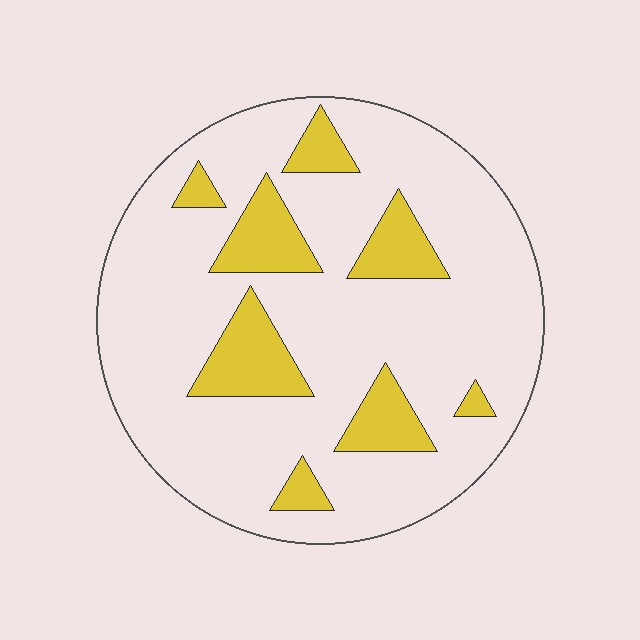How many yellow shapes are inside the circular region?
8.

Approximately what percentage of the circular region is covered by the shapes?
Approximately 20%.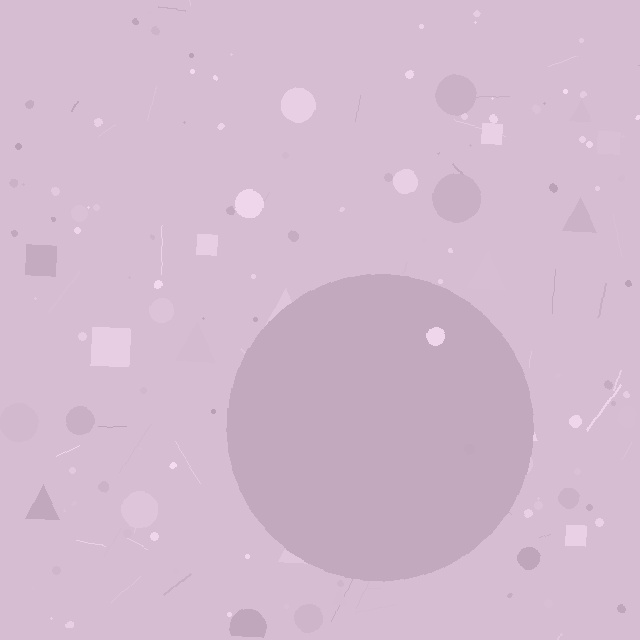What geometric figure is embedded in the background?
A circle is embedded in the background.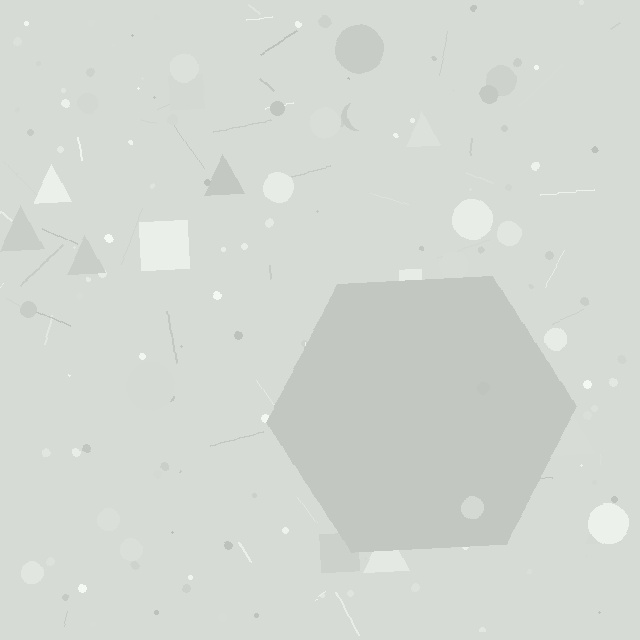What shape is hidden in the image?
A hexagon is hidden in the image.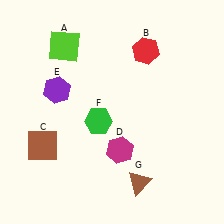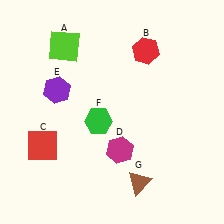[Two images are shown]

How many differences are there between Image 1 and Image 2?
There is 1 difference between the two images.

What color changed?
The square (C) changed from brown in Image 1 to red in Image 2.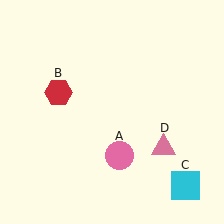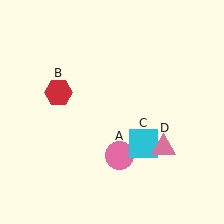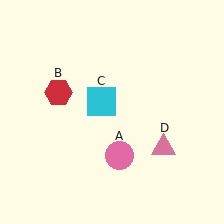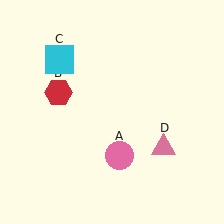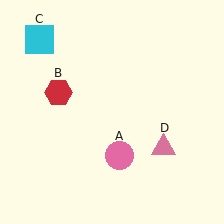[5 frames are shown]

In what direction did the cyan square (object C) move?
The cyan square (object C) moved up and to the left.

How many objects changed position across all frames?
1 object changed position: cyan square (object C).